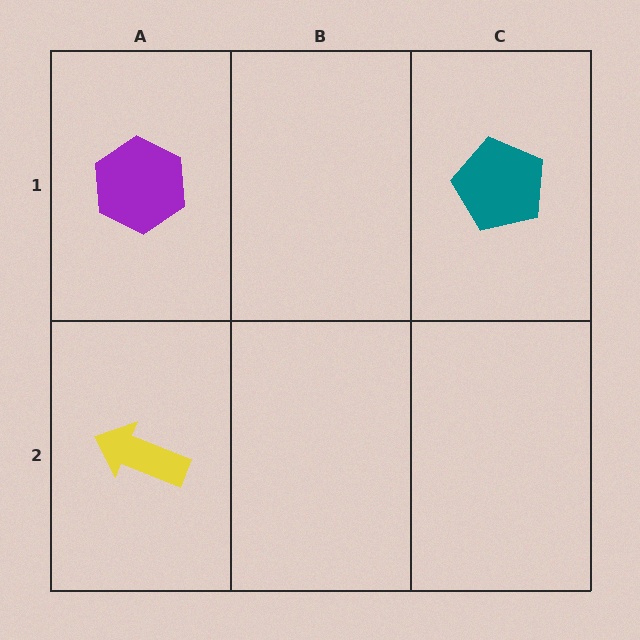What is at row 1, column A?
A purple hexagon.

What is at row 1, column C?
A teal pentagon.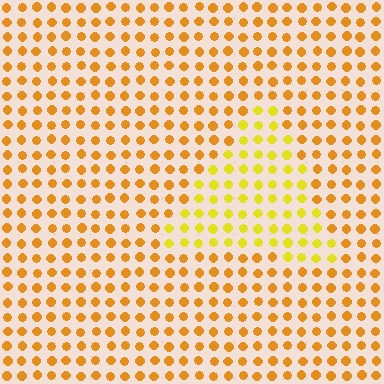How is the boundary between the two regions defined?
The boundary is defined purely by a slight shift in hue (about 25 degrees). Spacing, size, and orientation are identical on both sides.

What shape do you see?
I see a triangle.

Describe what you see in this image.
The image is filled with small orange elements in a uniform arrangement. A triangle-shaped region is visible where the elements are tinted to a slightly different hue, forming a subtle color boundary.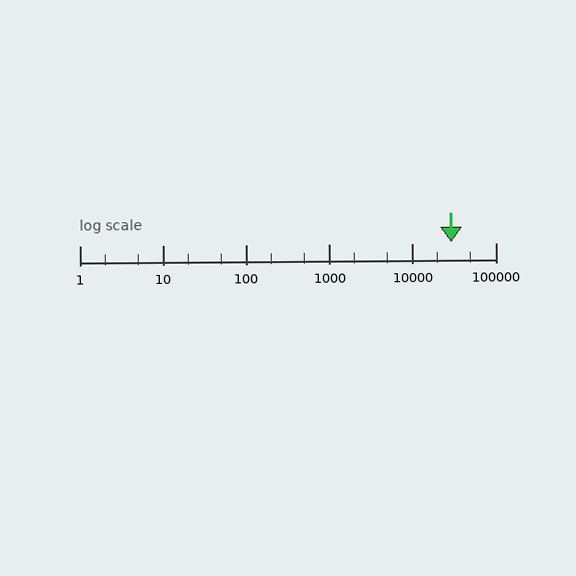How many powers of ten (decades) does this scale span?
The scale spans 5 decades, from 1 to 100000.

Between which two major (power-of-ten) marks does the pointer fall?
The pointer is between 10000 and 100000.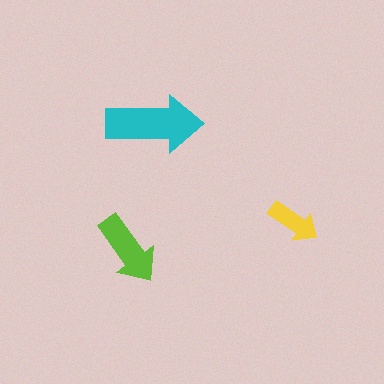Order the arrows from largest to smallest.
the cyan one, the lime one, the yellow one.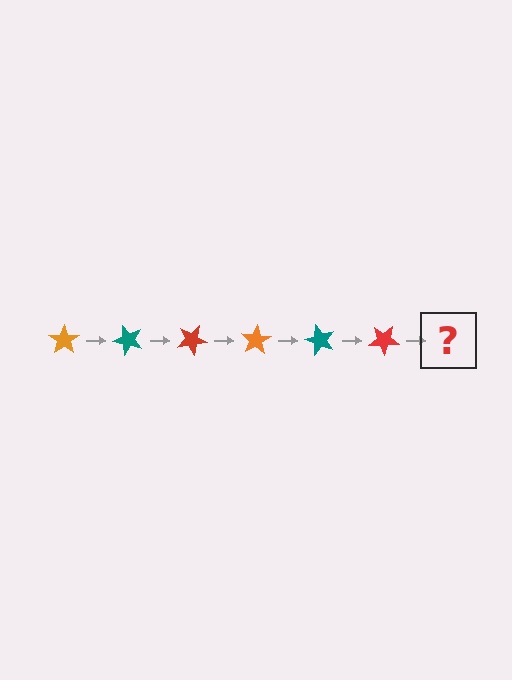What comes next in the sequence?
The next element should be an orange star, rotated 300 degrees from the start.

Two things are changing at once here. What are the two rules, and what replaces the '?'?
The two rules are that it rotates 50 degrees each step and the color cycles through orange, teal, and red. The '?' should be an orange star, rotated 300 degrees from the start.